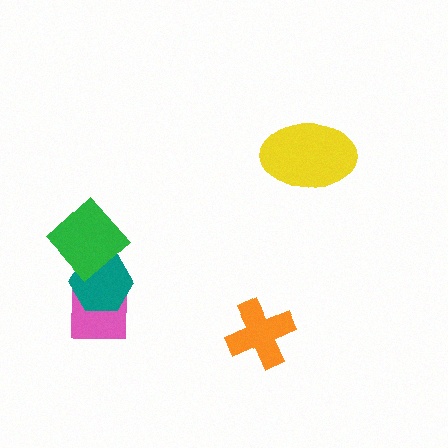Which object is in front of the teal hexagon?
The green diamond is in front of the teal hexagon.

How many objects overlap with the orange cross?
0 objects overlap with the orange cross.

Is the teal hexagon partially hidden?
Yes, it is partially covered by another shape.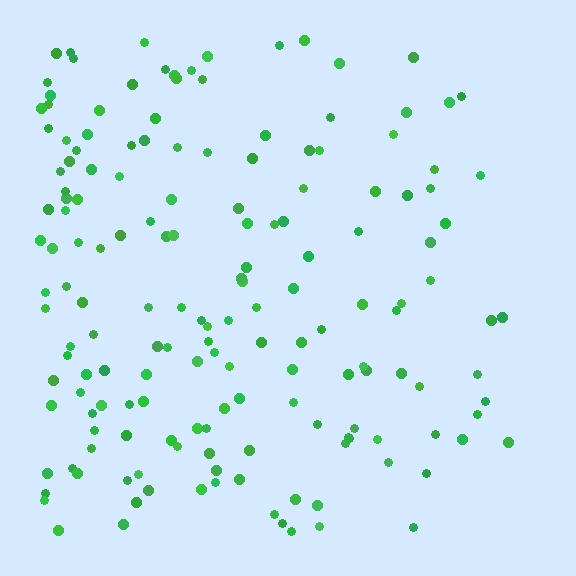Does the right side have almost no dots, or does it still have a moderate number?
Still a moderate number, just noticeably fewer than the left.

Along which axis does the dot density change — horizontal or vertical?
Horizontal.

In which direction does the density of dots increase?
From right to left, with the left side densest.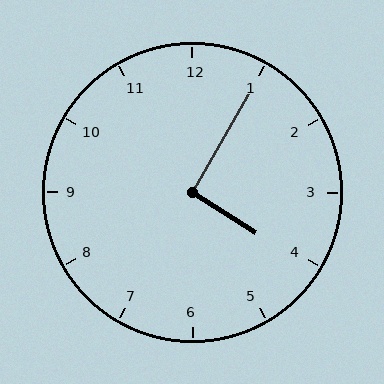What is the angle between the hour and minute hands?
Approximately 92 degrees.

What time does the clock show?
4:05.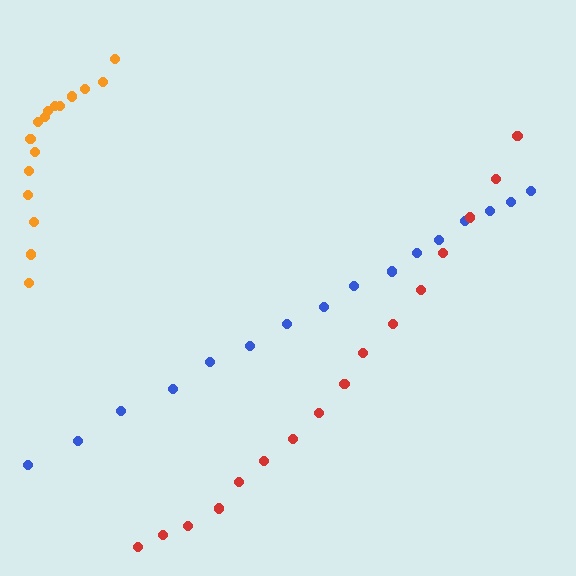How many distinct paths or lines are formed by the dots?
There are 3 distinct paths.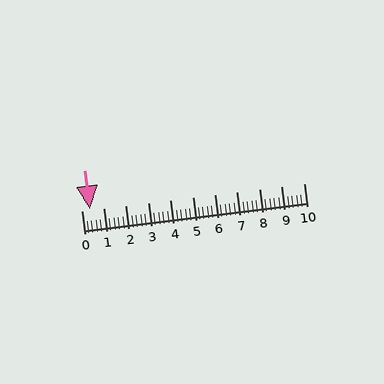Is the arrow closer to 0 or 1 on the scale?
The arrow is closer to 0.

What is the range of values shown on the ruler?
The ruler shows values from 0 to 10.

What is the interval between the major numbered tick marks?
The major tick marks are spaced 1 units apart.